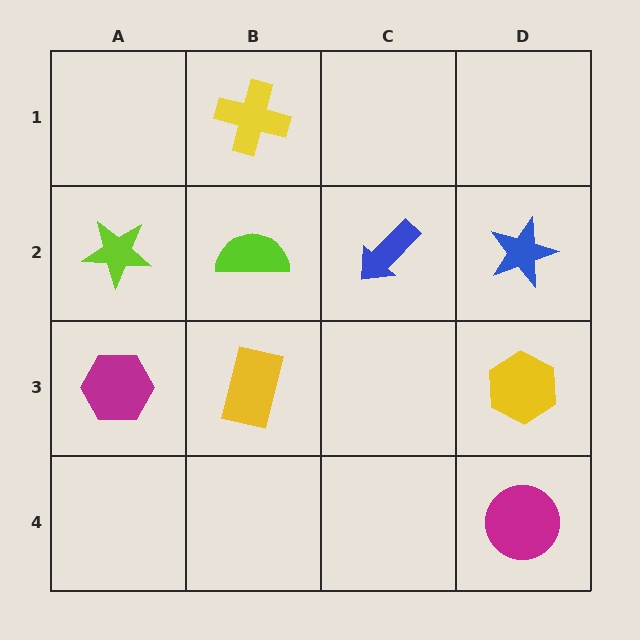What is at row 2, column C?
A blue arrow.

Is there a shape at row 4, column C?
No, that cell is empty.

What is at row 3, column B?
A yellow rectangle.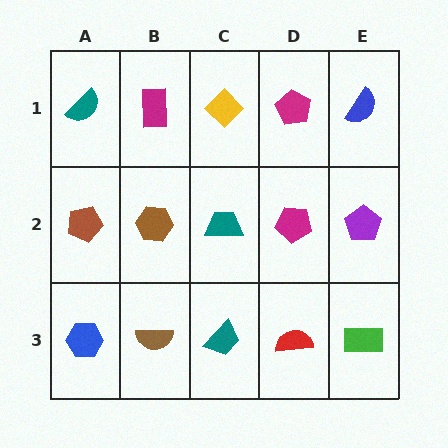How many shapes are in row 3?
5 shapes.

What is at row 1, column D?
A magenta pentagon.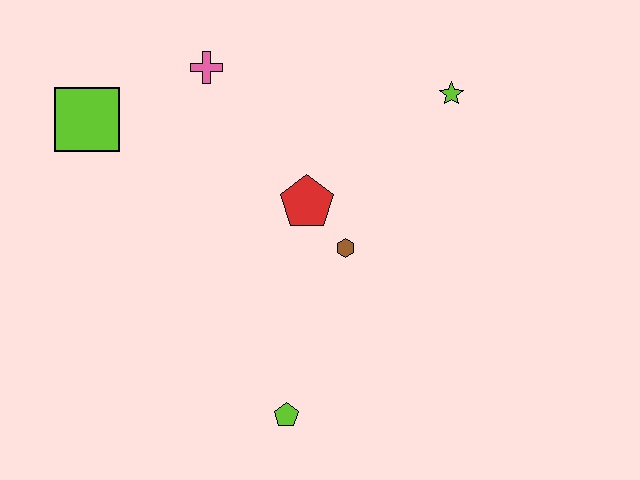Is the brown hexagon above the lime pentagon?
Yes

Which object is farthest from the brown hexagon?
The lime square is farthest from the brown hexagon.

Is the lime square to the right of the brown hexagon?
No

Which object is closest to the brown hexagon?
The red pentagon is closest to the brown hexagon.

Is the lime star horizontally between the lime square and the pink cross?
No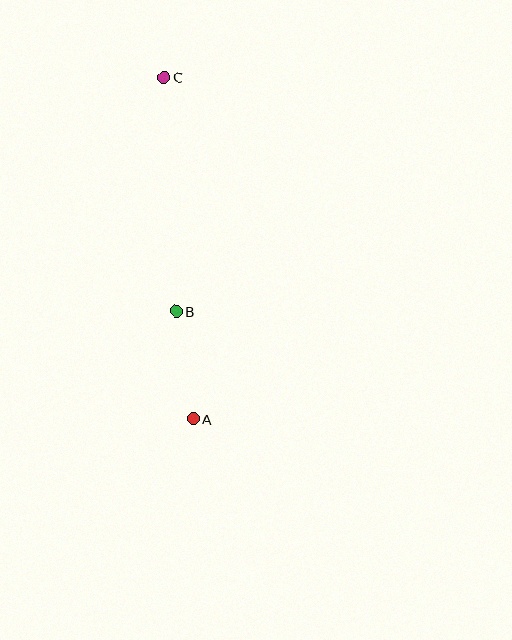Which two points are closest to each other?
Points A and B are closest to each other.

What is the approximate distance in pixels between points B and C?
The distance between B and C is approximately 234 pixels.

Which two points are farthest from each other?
Points A and C are farthest from each other.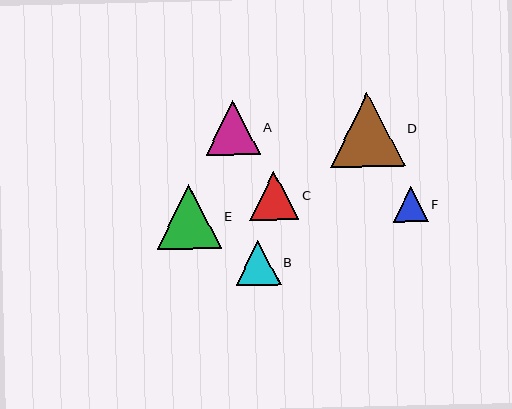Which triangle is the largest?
Triangle D is the largest with a size of approximately 75 pixels.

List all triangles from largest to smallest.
From largest to smallest: D, E, A, C, B, F.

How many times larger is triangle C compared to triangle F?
Triangle C is approximately 1.4 times the size of triangle F.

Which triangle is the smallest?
Triangle F is the smallest with a size of approximately 35 pixels.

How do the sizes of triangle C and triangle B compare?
Triangle C and triangle B are approximately the same size.